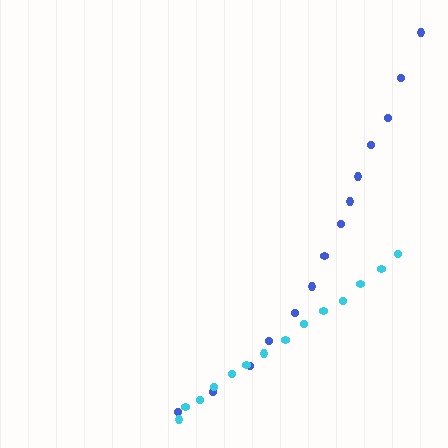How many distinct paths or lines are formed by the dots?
There are 2 distinct paths.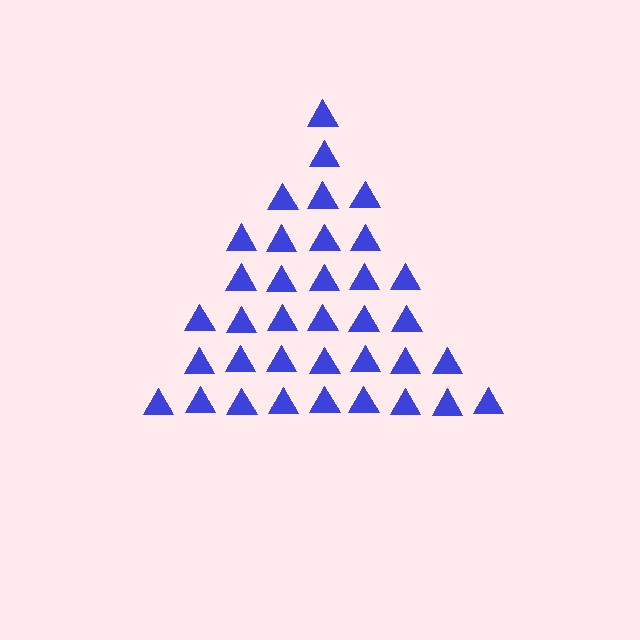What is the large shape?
The large shape is a triangle.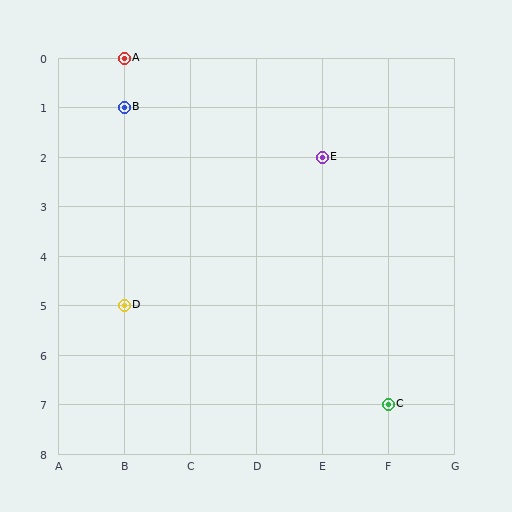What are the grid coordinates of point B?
Point B is at grid coordinates (B, 1).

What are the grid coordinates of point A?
Point A is at grid coordinates (B, 0).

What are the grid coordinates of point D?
Point D is at grid coordinates (B, 5).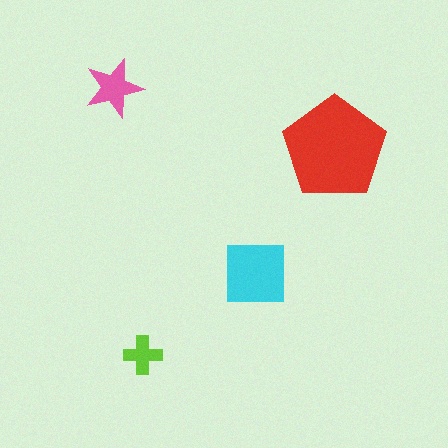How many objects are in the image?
There are 4 objects in the image.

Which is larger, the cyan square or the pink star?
The cyan square.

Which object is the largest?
The red pentagon.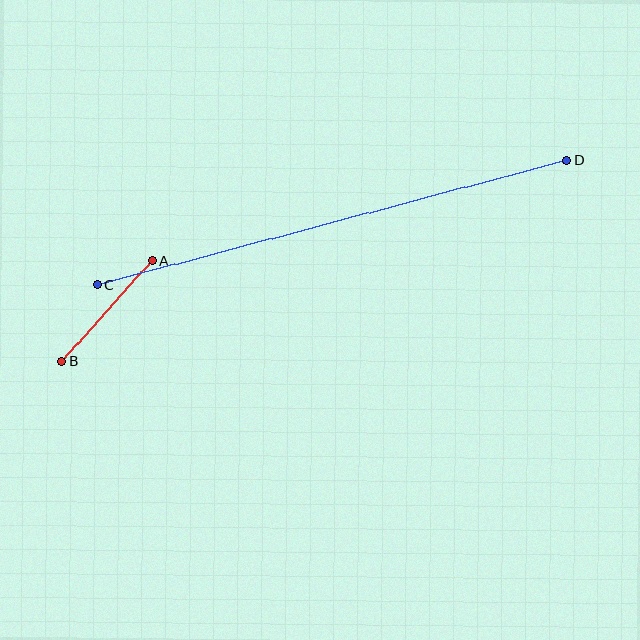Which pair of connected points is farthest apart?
Points C and D are farthest apart.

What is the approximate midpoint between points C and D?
The midpoint is at approximately (332, 222) pixels.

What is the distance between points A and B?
The distance is approximately 135 pixels.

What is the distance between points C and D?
The distance is approximately 485 pixels.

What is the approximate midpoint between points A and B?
The midpoint is at approximately (107, 311) pixels.